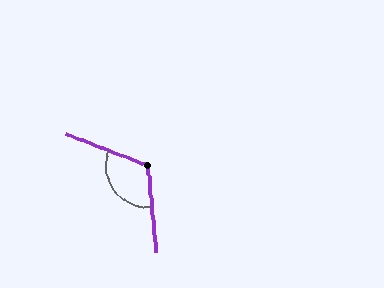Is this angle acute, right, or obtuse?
It is obtuse.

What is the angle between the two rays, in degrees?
Approximately 116 degrees.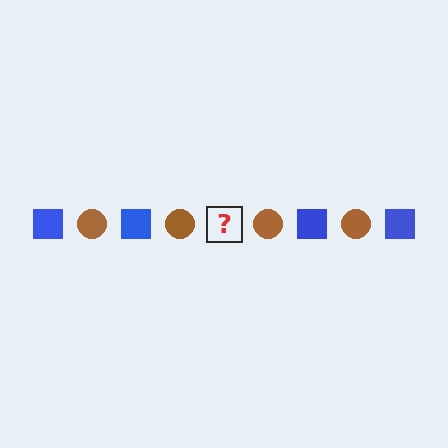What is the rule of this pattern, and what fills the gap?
The rule is that the pattern alternates between blue square and brown circle. The gap should be filled with a blue square.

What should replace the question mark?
The question mark should be replaced with a blue square.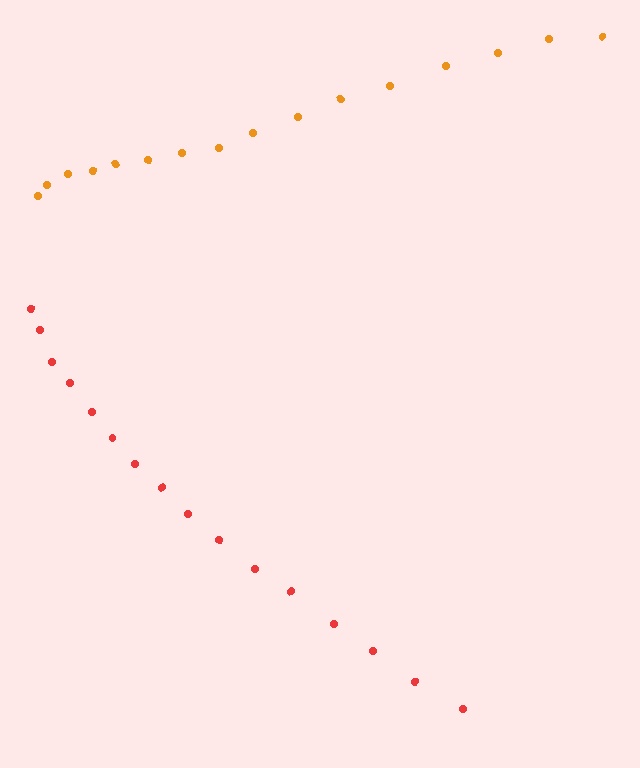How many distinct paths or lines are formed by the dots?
There are 2 distinct paths.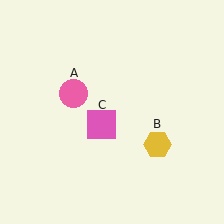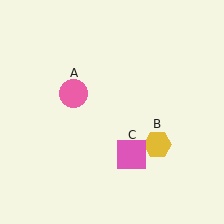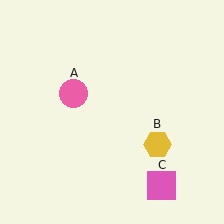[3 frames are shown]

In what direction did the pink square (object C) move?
The pink square (object C) moved down and to the right.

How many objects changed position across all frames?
1 object changed position: pink square (object C).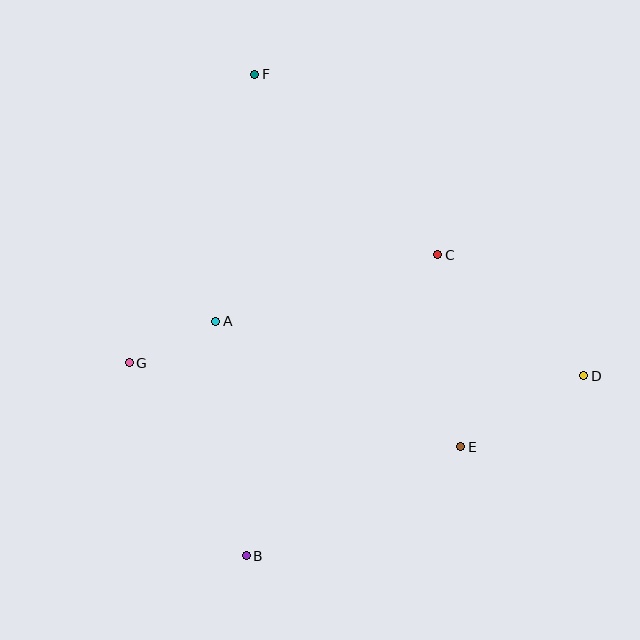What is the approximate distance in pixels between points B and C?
The distance between B and C is approximately 357 pixels.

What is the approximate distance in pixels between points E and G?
The distance between E and G is approximately 342 pixels.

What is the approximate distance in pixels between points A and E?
The distance between A and E is approximately 275 pixels.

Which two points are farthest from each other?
Points B and F are farthest from each other.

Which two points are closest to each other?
Points A and G are closest to each other.